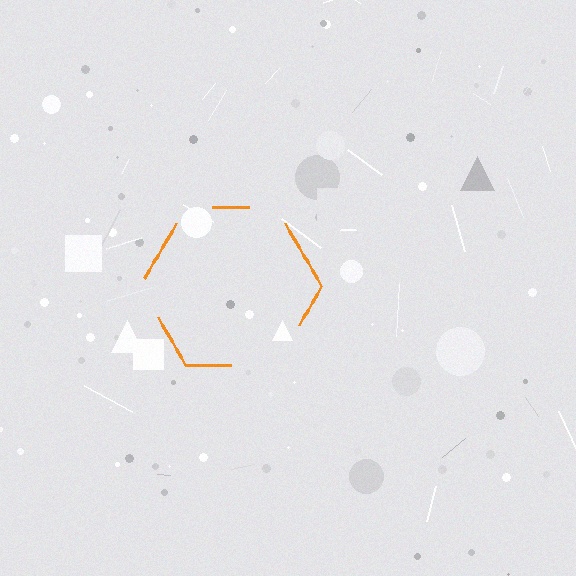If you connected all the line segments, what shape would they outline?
They would outline a hexagon.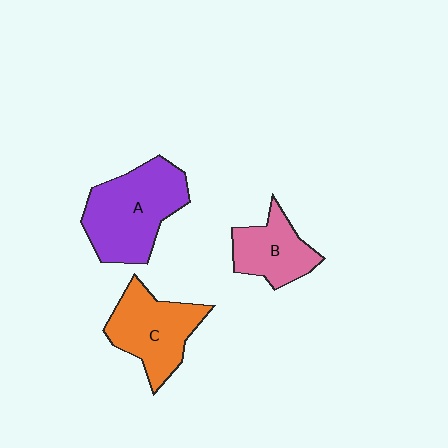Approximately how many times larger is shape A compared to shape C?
Approximately 1.3 times.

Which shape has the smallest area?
Shape B (pink).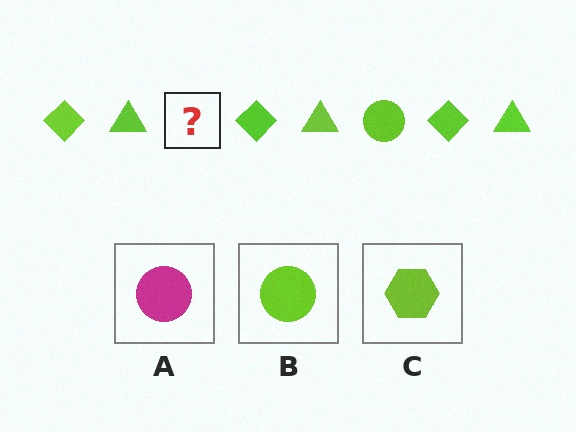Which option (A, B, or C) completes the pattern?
B.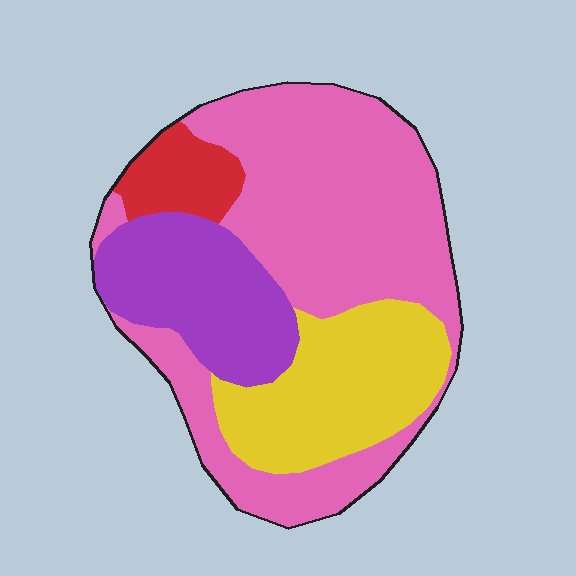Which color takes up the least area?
Red, at roughly 5%.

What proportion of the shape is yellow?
Yellow covers about 20% of the shape.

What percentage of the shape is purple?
Purple takes up about one fifth (1/5) of the shape.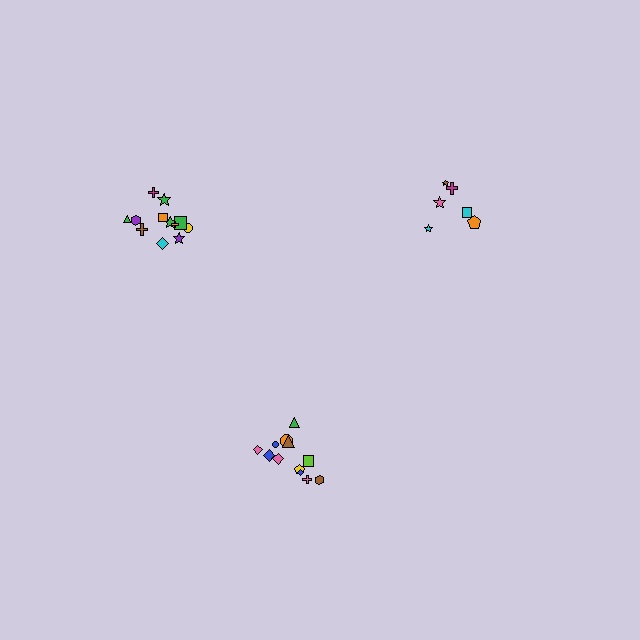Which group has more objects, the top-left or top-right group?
The top-left group.